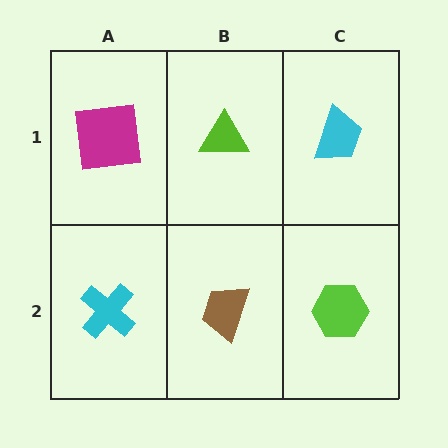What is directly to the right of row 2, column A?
A brown trapezoid.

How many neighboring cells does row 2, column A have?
2.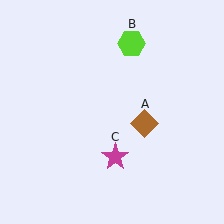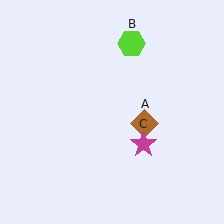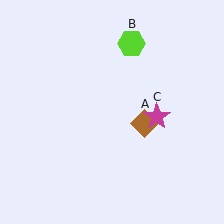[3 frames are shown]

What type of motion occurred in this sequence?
The magenta star (object C) rotated counterclockwise around the center of the scene.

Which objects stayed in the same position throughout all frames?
Brown diamond (object A) and lime hexagon (object B) remained stationary.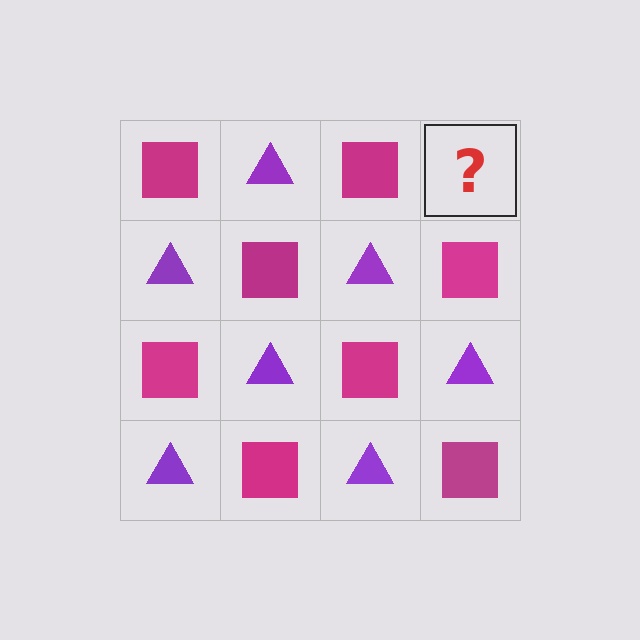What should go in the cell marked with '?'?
The missing cell should contain a purple triangle.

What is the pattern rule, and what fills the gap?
The rule is that it alternates magenta square and purple triangle in a checkerboard pattern. The gap should be filled with a purple triangle.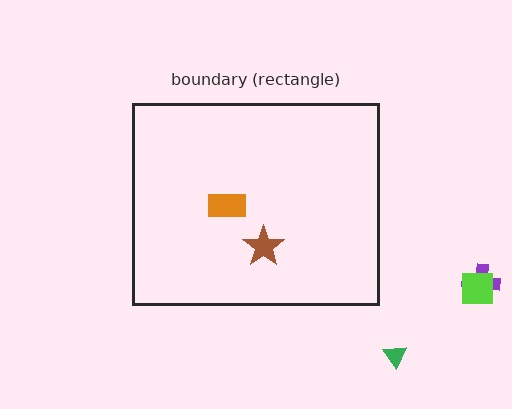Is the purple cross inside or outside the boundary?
Outside.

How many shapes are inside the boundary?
2 inside, 3 outside.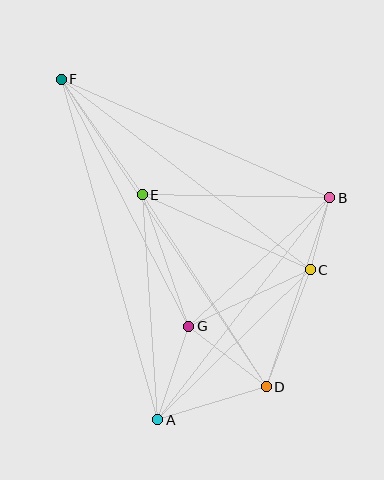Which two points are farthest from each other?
Points D and F are farthest from each other.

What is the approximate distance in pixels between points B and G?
The distance between B and G is approximately 191 pixels.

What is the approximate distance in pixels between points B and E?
The distance between B and E is approximately 188 pixels.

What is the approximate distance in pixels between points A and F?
The distance between A and F is approximately 354 pixels.